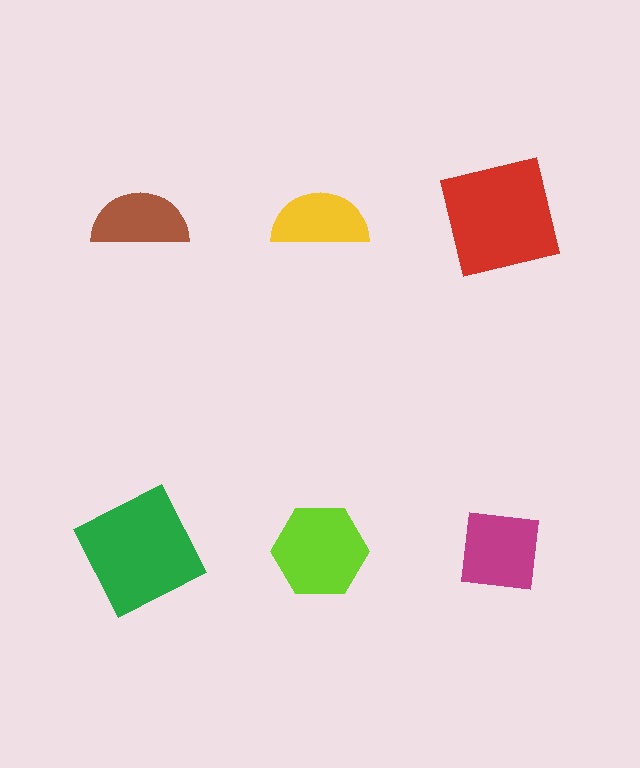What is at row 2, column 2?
A lime hexagon.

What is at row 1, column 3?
A red square.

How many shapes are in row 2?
3 shapes.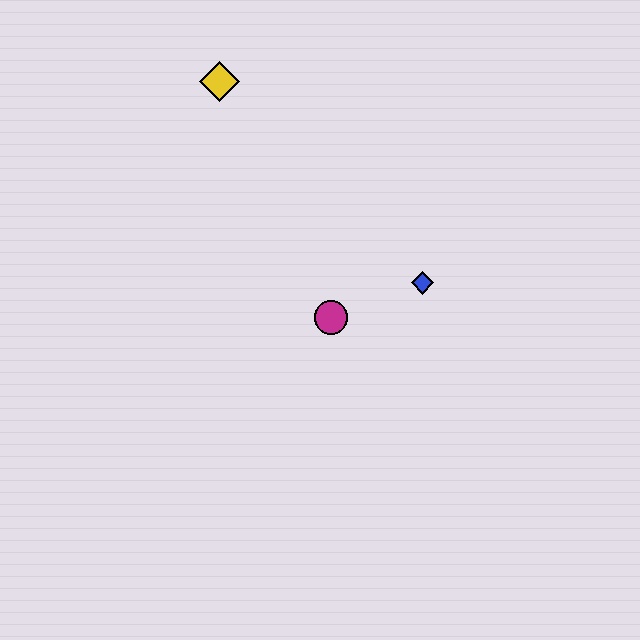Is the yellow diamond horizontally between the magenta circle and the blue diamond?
No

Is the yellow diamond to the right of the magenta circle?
No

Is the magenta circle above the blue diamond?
No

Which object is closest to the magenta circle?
The blue diamond is closest to the magenta circle.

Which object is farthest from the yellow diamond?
The blue diamond is farthest from the yellow diamond.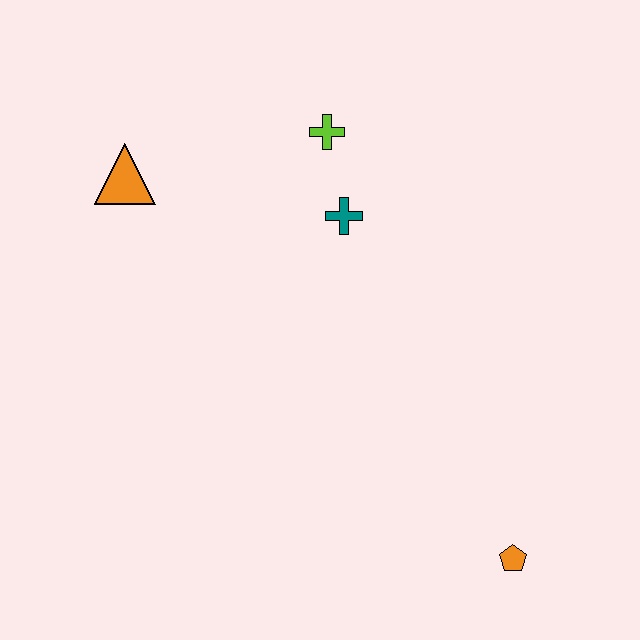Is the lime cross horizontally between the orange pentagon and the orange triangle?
Yes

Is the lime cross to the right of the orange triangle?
Yes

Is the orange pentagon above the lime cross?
No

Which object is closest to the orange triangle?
The lime cross is closest to the orange triangle.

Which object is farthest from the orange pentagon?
The orange triangle is farthest from the orange pentagon.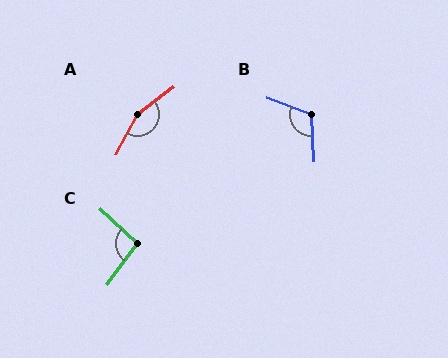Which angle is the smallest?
C, at approximately 97 degrees.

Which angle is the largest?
A, at approximately 156 degrees.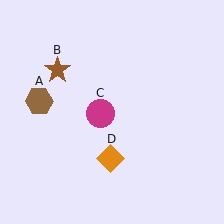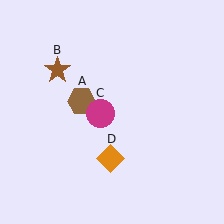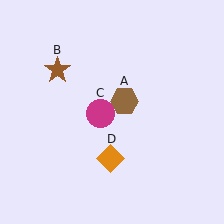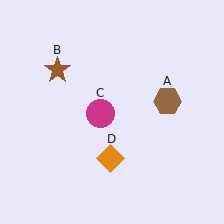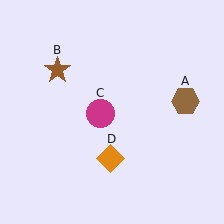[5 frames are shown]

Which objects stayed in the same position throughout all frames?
Brown star (object B) and magenta circle (object C) and orange diamond (object D) remained stationary.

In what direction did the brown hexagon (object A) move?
The brown hexagon (object A) moved right.